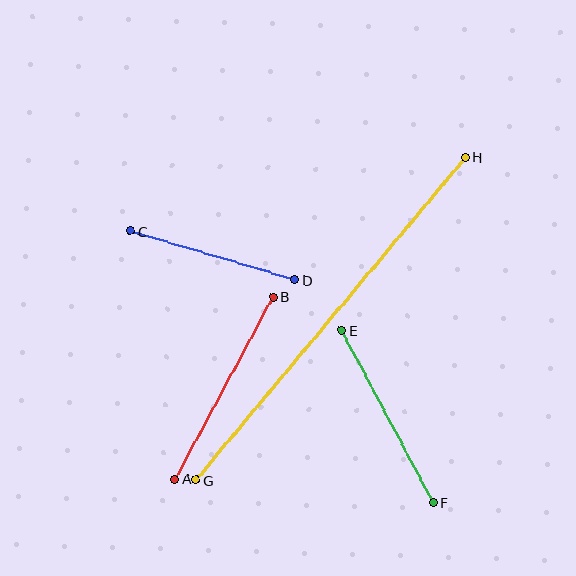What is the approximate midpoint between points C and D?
The midpoint is at approximately (212, 255) pixels.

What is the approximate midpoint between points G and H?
The midpoint is at approximately (331, 319) pixels.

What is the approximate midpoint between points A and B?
The midpoint is at approximately (224, 388) pixels.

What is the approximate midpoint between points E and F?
The midpoint is at approximately (387, 417) pixels.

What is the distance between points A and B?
The distance is approximately 207 pixels.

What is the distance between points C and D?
The distance is approximately 172 pixels.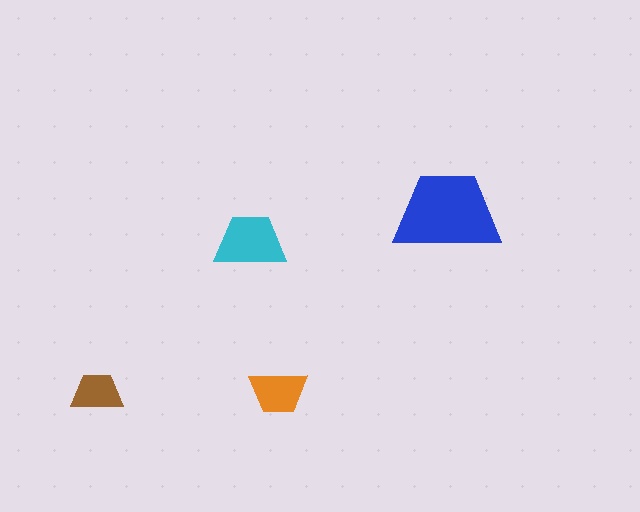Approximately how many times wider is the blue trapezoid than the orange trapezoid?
About 2 times wider.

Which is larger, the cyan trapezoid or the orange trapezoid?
The cyan one.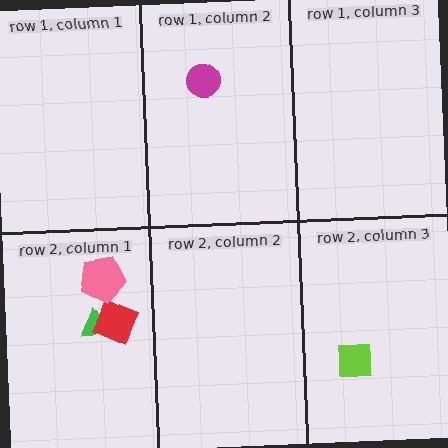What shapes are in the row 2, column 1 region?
The green triangle, the red diamond, the pink pentagon.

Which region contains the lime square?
The row 2, column 3 region.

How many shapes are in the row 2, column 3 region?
1.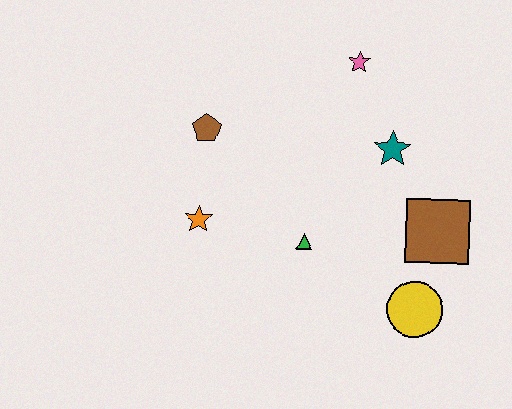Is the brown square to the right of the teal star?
Yes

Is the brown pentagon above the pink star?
No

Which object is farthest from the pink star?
The yellow circle is farthest from the pink star.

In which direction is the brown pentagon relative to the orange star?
The brown pentagon is above the orange star.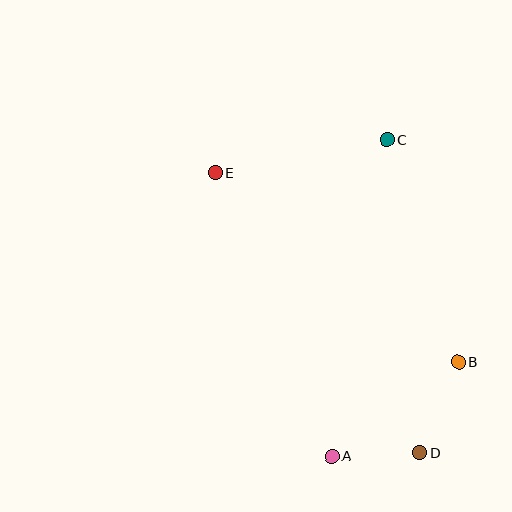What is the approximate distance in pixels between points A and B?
The distance between A and B is approximately 157 pixels.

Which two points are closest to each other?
Points A and D are closest to each other.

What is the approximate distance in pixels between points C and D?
The distance between C and D is approximately 314 pixels.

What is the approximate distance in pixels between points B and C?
The distance between B and C is approximately 233 pixels.